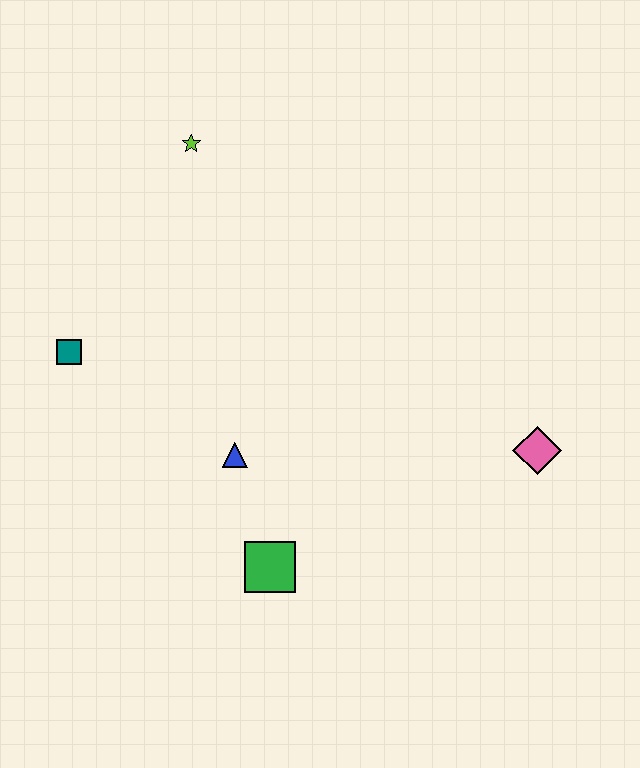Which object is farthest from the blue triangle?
The lime star is farthest from the blue triangle.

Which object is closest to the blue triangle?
The green square is closest to the blue triangle.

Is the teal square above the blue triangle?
Yes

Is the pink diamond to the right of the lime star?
Yes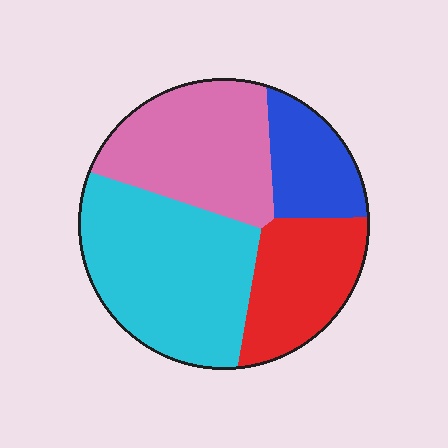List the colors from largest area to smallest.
From largest to smallest: cyan, pink, red, blue.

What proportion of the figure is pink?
Pink takes up about one quarter (1/4) of the figure.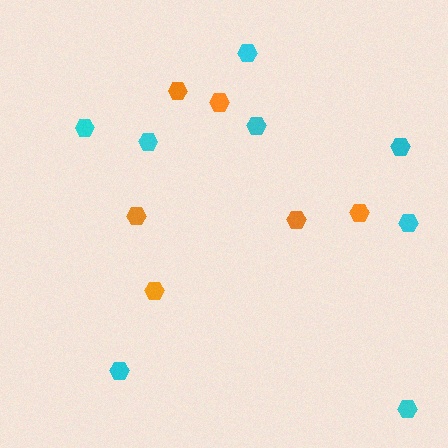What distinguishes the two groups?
There are 2 groups: one group of cyan hexagons (8) and one group of orange hexagons (6).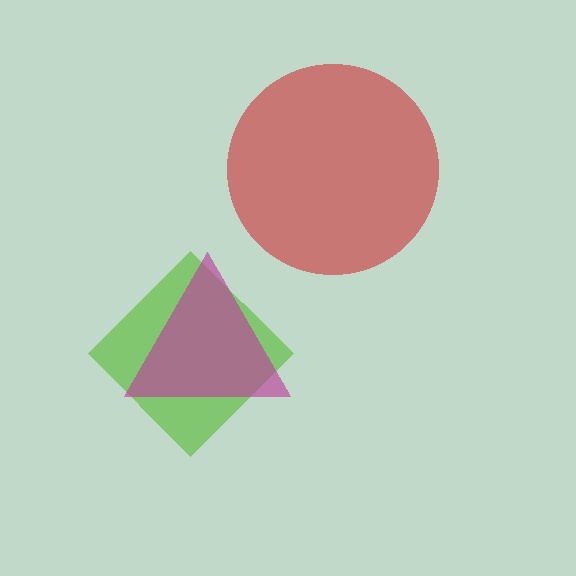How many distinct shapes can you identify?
There are 3 distinct shapes: a lime diamond, a red circle, a magenta triangle.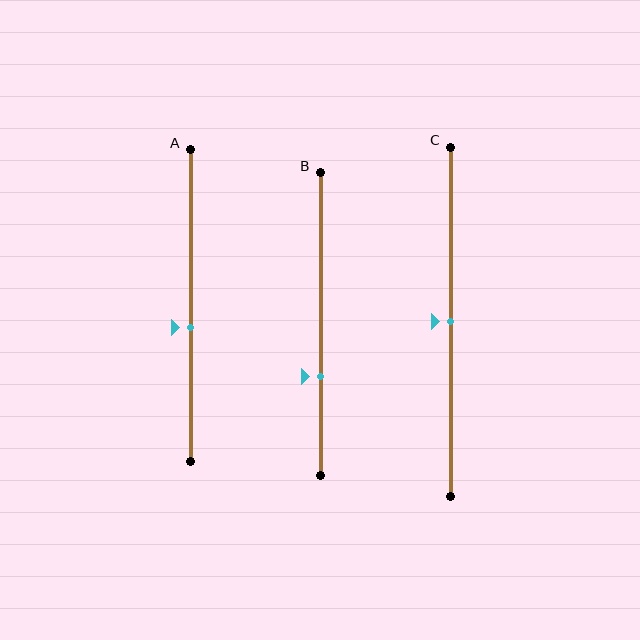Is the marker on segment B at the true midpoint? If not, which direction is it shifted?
No, the marker on segment B is shifted downward by about 17% of the segment length.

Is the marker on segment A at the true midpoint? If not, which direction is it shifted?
No, the marker on segment A is shifted downward by about 7% of the segment length.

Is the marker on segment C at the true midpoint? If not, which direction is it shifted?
Yes, the marker on segment C is at the true midpoint.